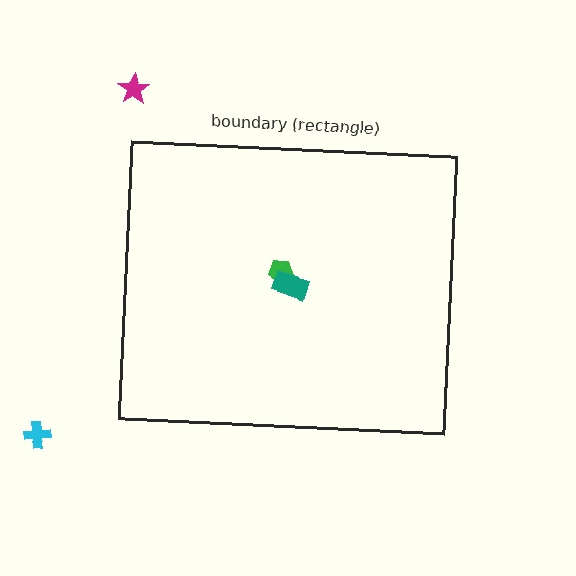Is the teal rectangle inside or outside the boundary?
Inside.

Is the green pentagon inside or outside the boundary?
Inside.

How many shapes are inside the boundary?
2 inside, 2 outside.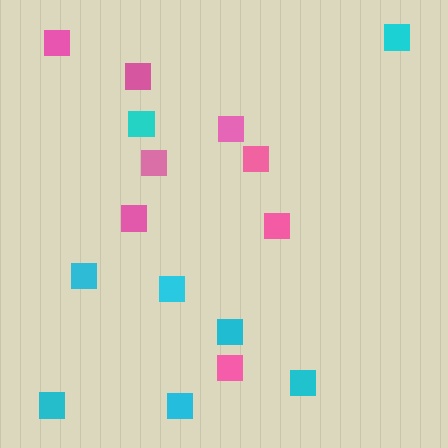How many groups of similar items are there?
There are 2 groups: one group of pink squares (8) and one group of cyan squares (8).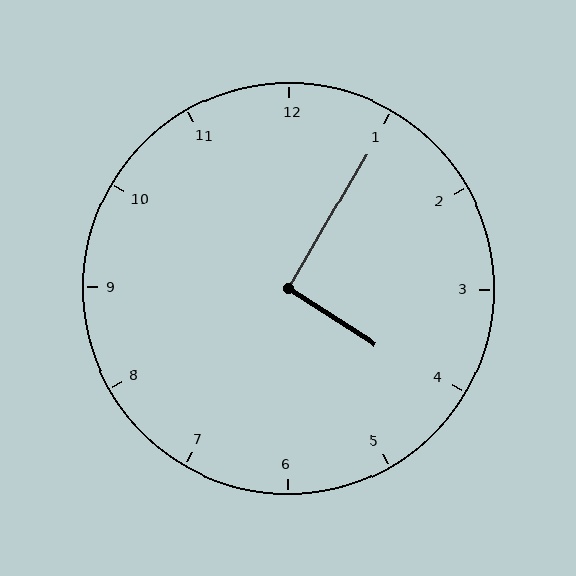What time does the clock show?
4:05.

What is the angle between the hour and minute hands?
Approximately 92 degrees.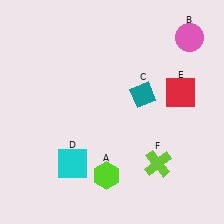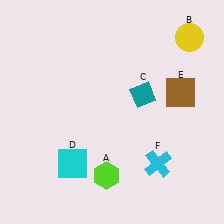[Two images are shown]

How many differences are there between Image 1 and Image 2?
There are 3 differences between the two images.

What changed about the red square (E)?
In Image 1, E is red. In Image 2, it changed to brown.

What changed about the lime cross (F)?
In Image 1, F is lime. In Image 2, it changed to cyan.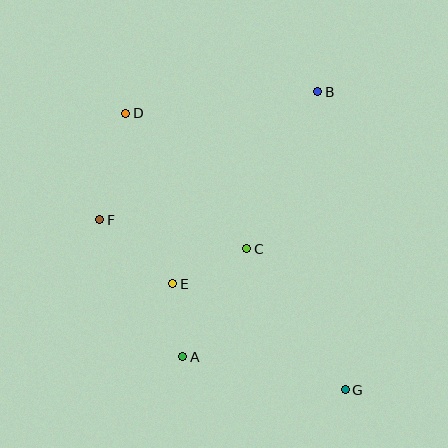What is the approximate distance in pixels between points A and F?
The distance between A and F is approximately 160 pixels.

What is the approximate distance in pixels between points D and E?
The distance between D and E is approximately 177 pixels.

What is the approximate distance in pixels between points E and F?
The distance between E and F is approximately 97 pixels.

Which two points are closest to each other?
Points A and E are closest to each other.